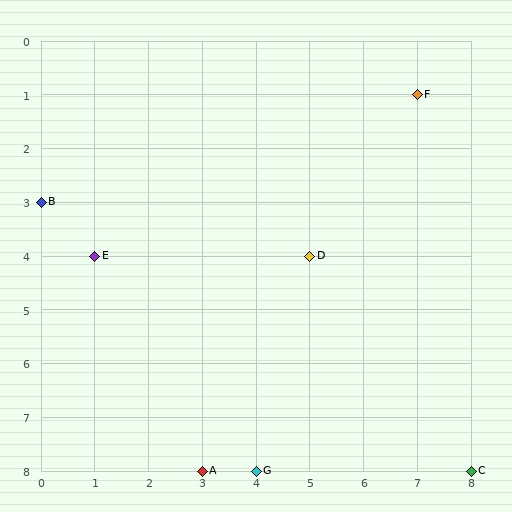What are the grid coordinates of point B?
Point B is at grid coordinates (0, 3).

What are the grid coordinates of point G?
Point G is at grid coordinates (4, 8).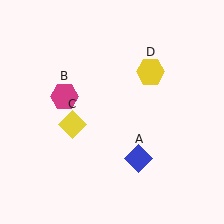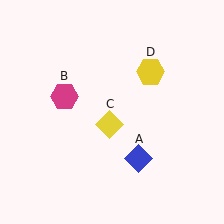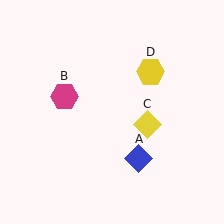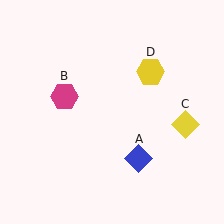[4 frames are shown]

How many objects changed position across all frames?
1 object changed position: yellow diamond (object C).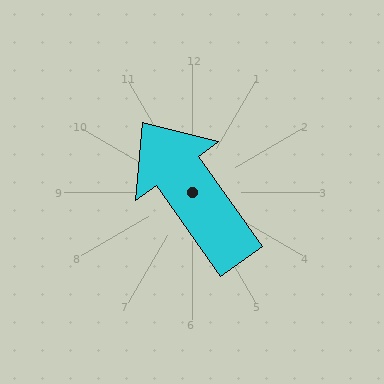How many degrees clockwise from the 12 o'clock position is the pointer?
Approximately 325 degrees.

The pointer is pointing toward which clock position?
Roughly 11 o'clock.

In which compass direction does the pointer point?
Northwest.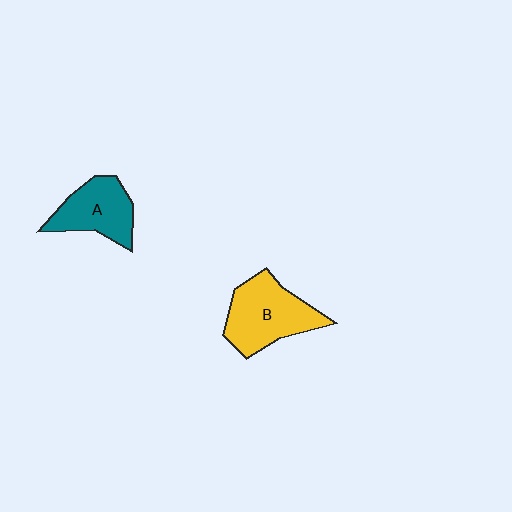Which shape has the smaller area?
Shape A (teal).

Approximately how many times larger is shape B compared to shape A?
Approximately 1.3 times.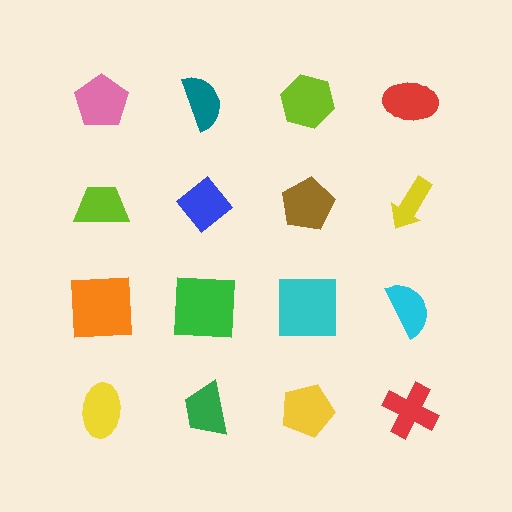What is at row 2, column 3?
A brown pentagon.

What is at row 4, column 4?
A red cross.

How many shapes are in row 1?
4 shapes.